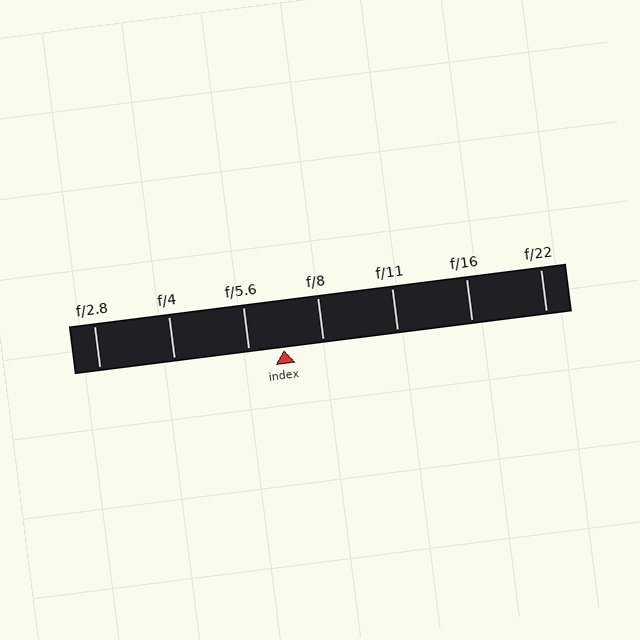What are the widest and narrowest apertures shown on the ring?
The widest aperture shown is f/2.8 and the narrowest is f/22.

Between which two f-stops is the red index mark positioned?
The index mark is between f/5.6 and f/8.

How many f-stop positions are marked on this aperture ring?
There are 7 f-stop positions marked.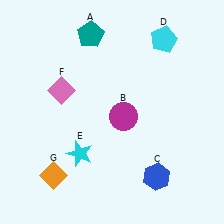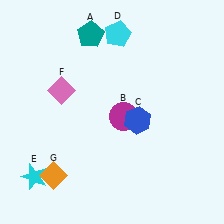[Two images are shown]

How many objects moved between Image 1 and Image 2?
3 objects moved between the two images.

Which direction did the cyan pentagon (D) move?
The cyan pentagon (D) moved left.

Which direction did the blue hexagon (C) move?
The blue hexagon (C) moved up.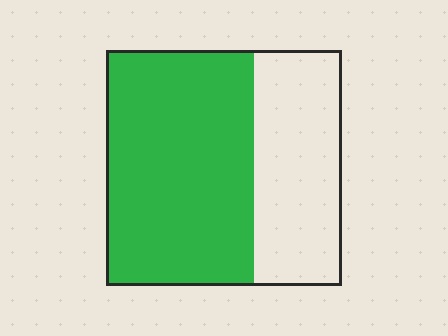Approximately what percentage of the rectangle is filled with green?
Approximately 65%.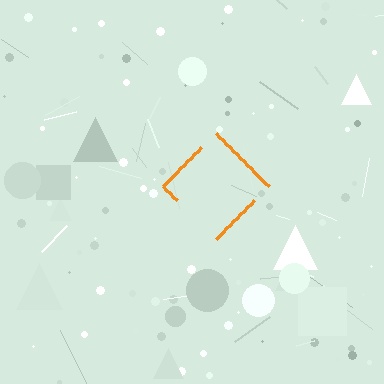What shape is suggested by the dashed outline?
The dashed outline suggests a diamond.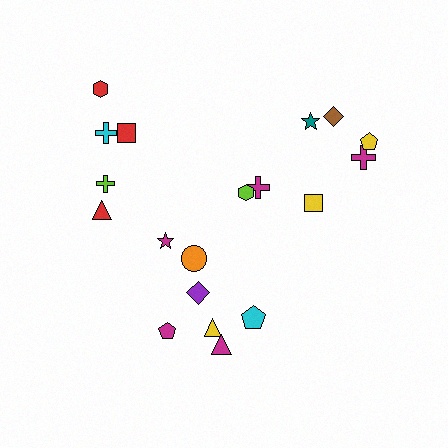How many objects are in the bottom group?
There are 7 objects.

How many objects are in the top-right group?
There are 7 objects.